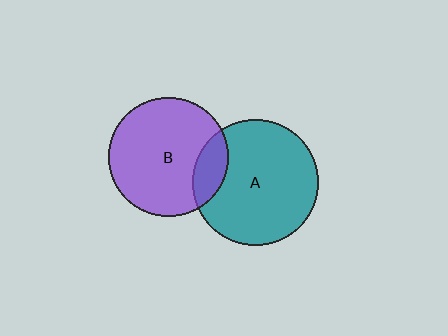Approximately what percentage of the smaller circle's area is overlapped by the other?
Approximately 15%.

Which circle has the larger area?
Circle A (teal).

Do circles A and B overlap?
Yes.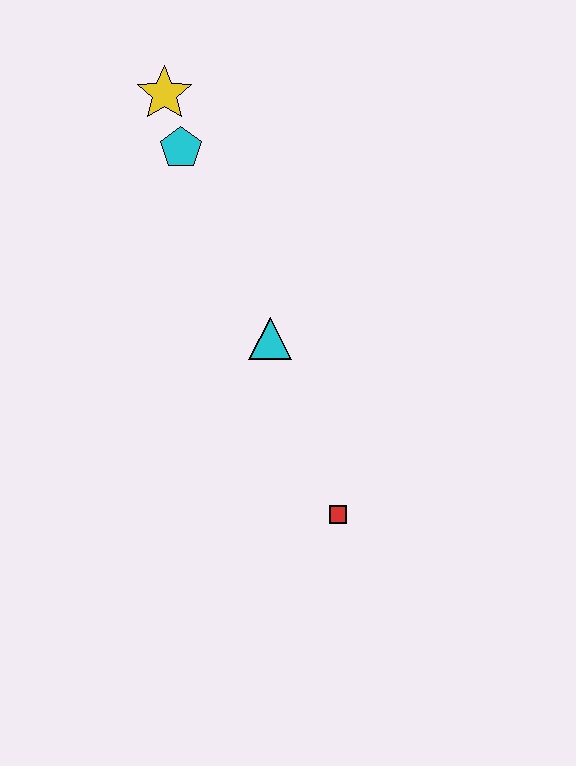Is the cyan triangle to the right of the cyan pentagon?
Yes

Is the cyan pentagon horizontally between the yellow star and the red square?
Yes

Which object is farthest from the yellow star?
The red square is farthest from the yellow star.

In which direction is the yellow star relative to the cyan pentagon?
The yellow star is above the cyan pentagon.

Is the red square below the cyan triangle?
Yes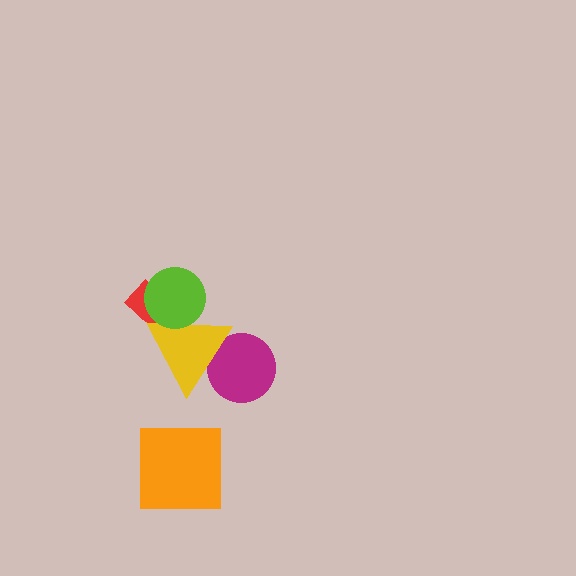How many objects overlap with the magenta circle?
1 object overlaps with the magenta circle.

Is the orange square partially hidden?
No, no other shape covers it.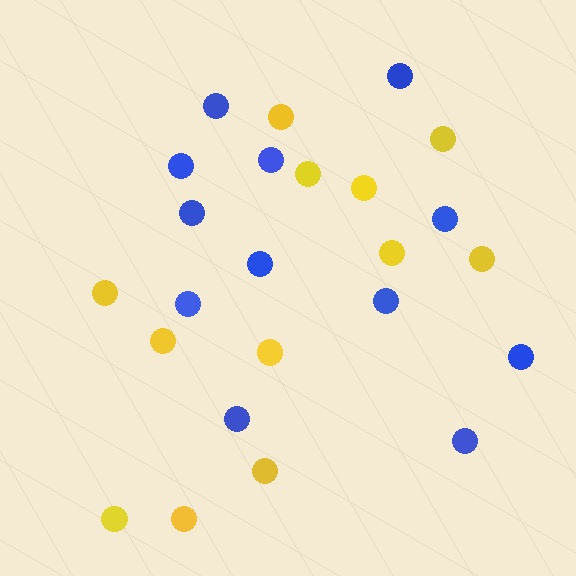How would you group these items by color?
There are 2 groups: one group of blue circles (12) and one group of yellow circles (12).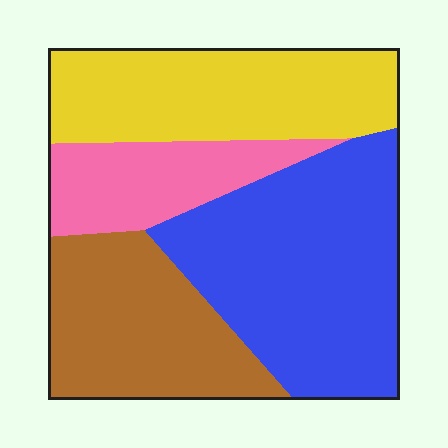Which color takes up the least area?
Pink, at roughly 15%.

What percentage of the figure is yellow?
Yellow covers 26% of the figure.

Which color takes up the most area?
Blue, at roughly 35%.